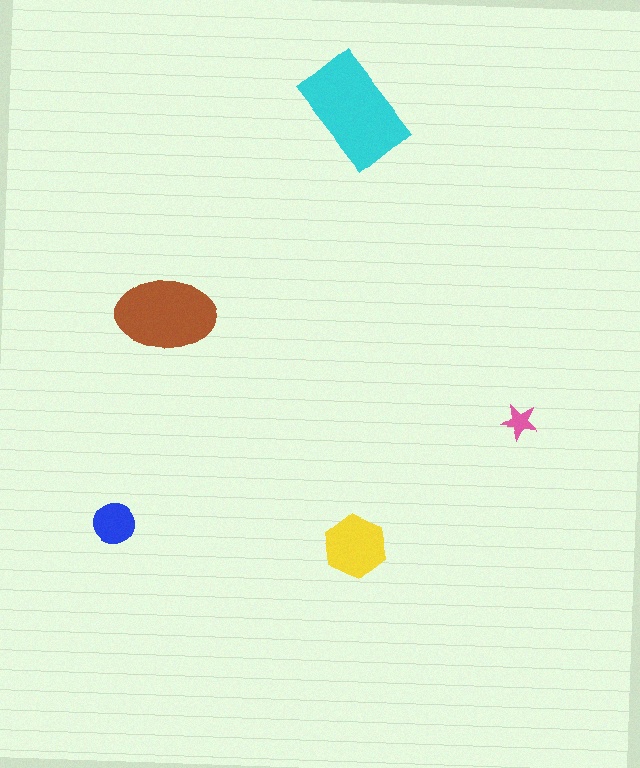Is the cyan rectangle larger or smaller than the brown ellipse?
Larger.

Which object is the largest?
The cyan rectangle.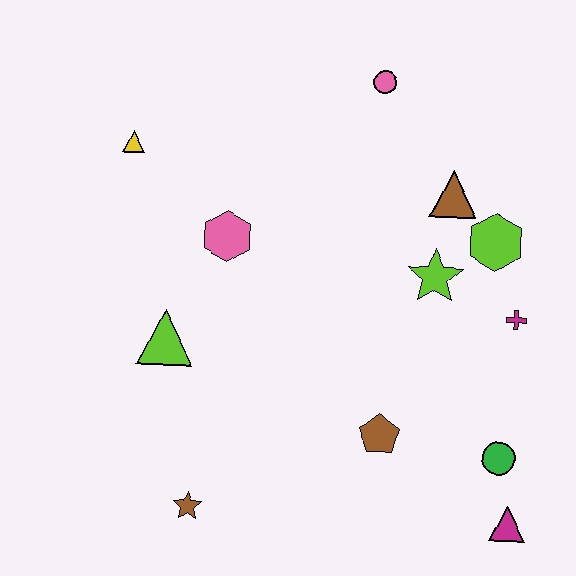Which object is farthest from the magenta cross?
The yellow triangle is farthest from the magenta cross.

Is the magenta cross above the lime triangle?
Yes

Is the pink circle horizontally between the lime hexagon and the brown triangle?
No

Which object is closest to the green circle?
The magenta triangle is closest to the green circle.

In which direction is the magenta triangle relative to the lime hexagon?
The magenta triangle is below the lime hexagon.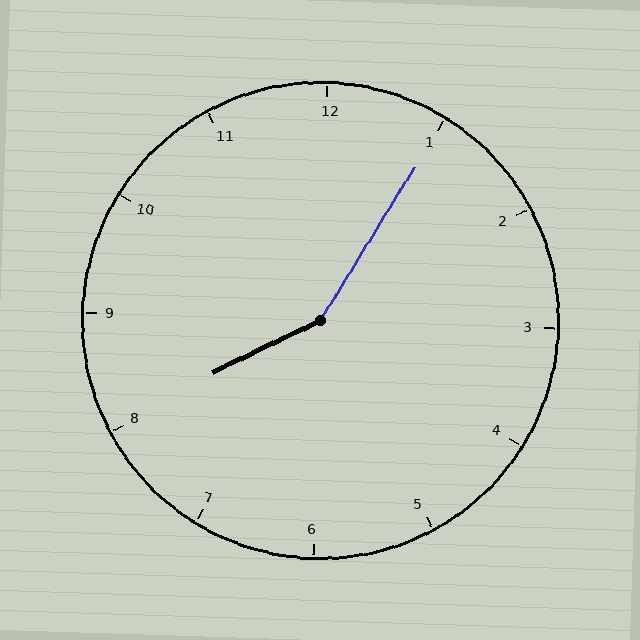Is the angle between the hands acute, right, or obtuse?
It is obtuse.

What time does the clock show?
8:05.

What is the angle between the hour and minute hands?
Approximately 148 degrees.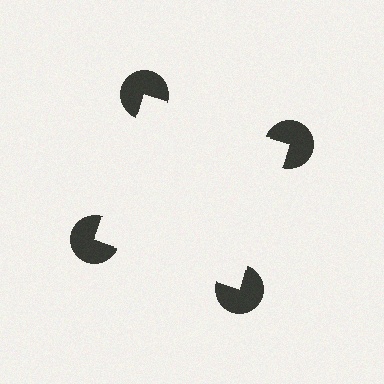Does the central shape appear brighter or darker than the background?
It typically appears slightly brighter than the background, even though no actual brightness change is drawn.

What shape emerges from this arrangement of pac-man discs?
An illusory square — its edges are inferred from the aligned wedge cuts in the pac-man discs, not physically drawn.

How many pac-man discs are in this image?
There are 4 — one at each vertex of the illusory square.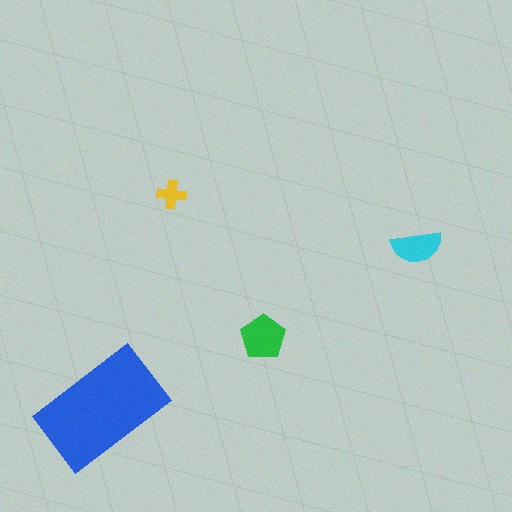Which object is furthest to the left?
The blue rectangle is leftmost.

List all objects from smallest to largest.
The yellow cross, the cyan semicircle, the green pentagon, the blue rectangle.